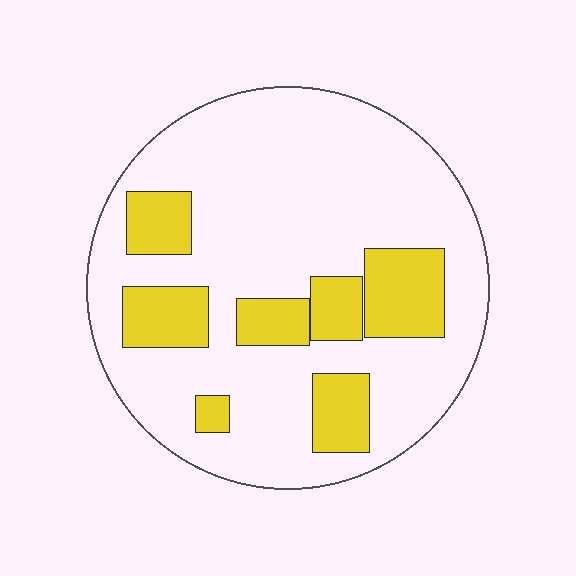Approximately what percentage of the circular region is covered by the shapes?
Approximately 25%.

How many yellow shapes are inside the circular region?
7.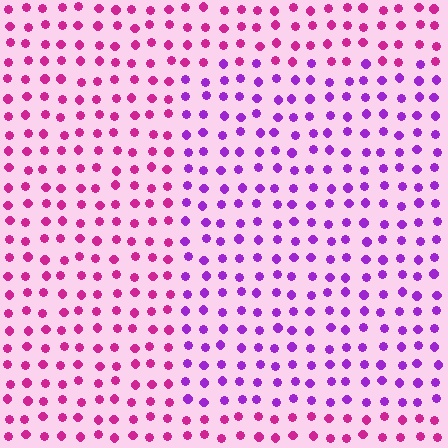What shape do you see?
I see a rectangle.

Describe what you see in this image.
The image is filled with small magenta elements in a uniform arrangement. A rectangle-shaped region is visible where the elements are tinted to a slightly different hue, forming a subtle color boundary.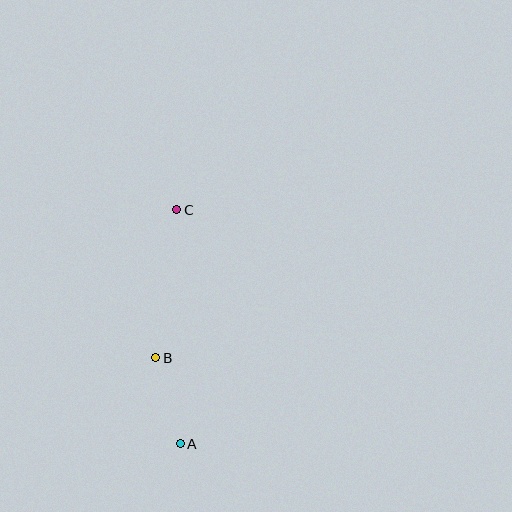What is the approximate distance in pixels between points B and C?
The distance between B and C is approximately 150 pixels.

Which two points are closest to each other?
Points A and B are closest to each other.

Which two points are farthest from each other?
Points A and C are farthest from each other.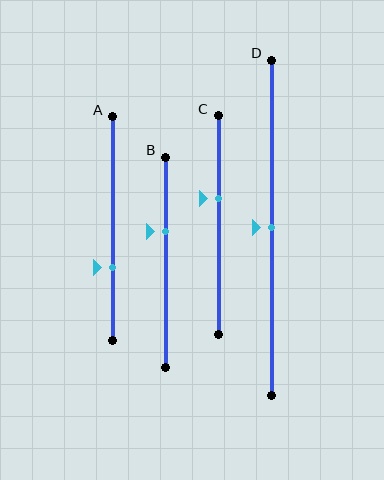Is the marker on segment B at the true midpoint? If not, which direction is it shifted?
No, the marker on segment B is shifted upward by about 15% of the segment length.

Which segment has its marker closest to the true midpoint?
Segment D has its marker closest to the true midpoint.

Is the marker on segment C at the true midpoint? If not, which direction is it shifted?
No, the marker on segment C is shifted upward by about 12% of the segment length.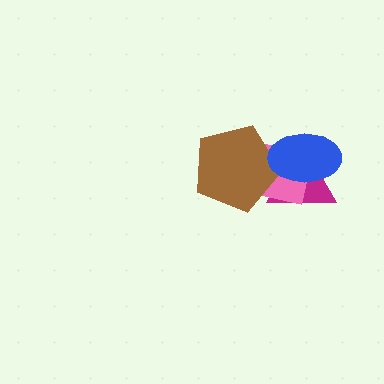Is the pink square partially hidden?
Yes, it is partially covered by another shape.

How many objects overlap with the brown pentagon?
3 objects overlap with the brown pentagon.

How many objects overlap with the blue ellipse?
3 objects overlap with the blue ellipse.